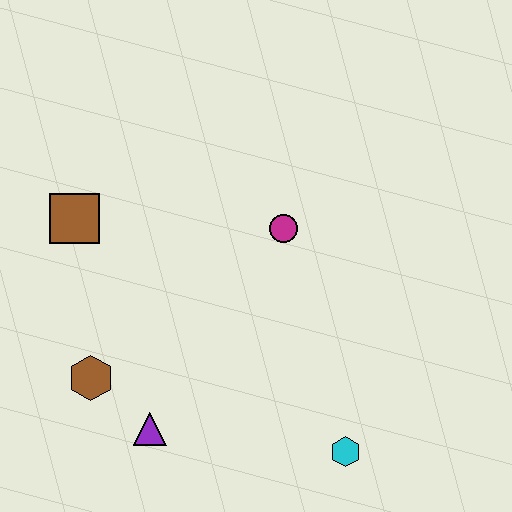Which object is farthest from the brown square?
The cyan hexagon is farthest from the brown square.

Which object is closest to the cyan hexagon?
The purple triangle is closest to the cyan hexagon.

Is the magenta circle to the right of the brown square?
Yes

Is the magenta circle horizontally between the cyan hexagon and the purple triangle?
Yes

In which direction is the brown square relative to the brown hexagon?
The brown square is above the brown hexagon.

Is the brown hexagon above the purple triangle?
Yes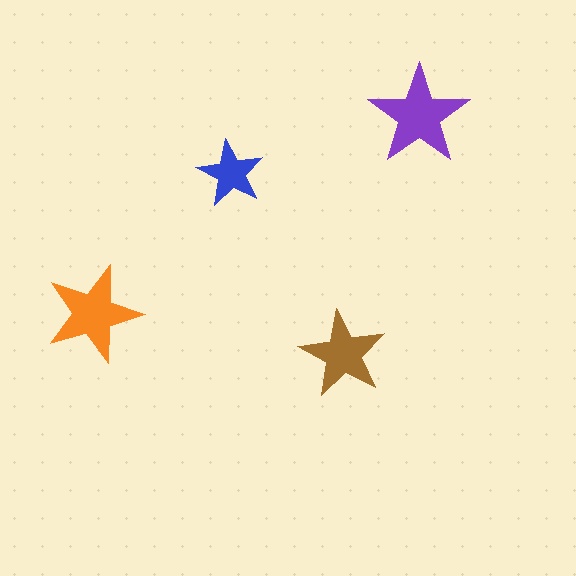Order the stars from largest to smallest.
the purple one, the orange one, the brown one, the blue one.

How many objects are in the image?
There are 4 objects in the image.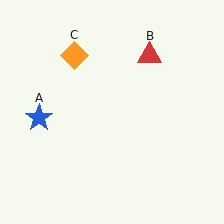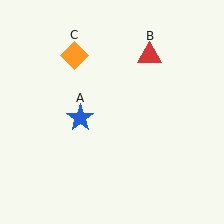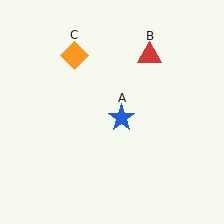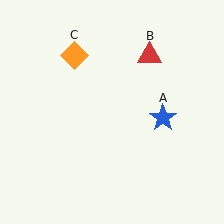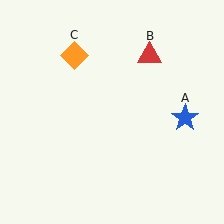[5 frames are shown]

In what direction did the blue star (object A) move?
The blue star (object A) moved right.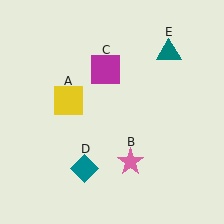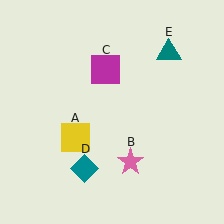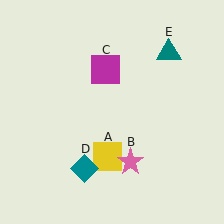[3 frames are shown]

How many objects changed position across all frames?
1 object changed position: yellow square (object A).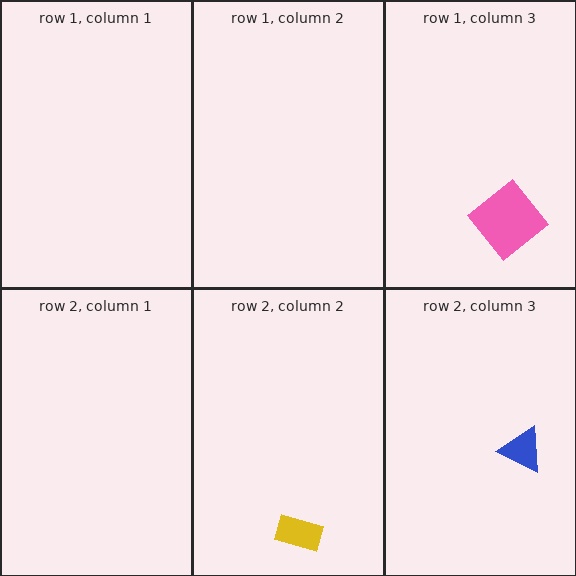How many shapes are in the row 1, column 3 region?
1.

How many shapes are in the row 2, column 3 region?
1.